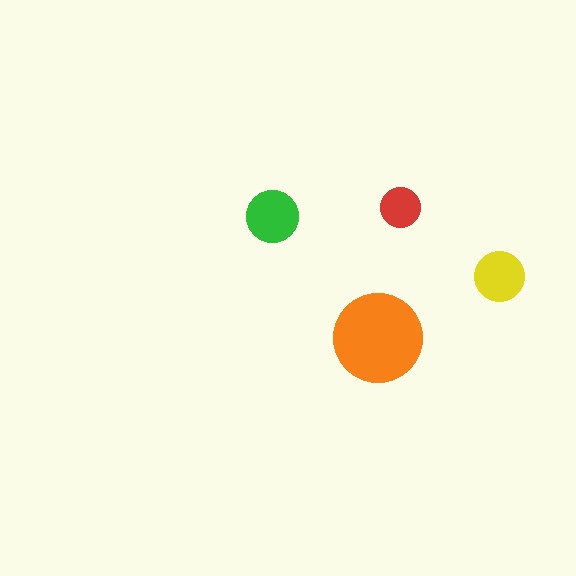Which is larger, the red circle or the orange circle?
The orange one.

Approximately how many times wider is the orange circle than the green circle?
About 1.5 times wider.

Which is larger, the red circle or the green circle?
The green one.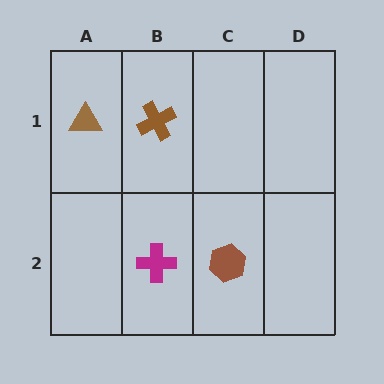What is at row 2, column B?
A magenta cross.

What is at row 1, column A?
A brown triangle.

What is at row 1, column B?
A brown cross.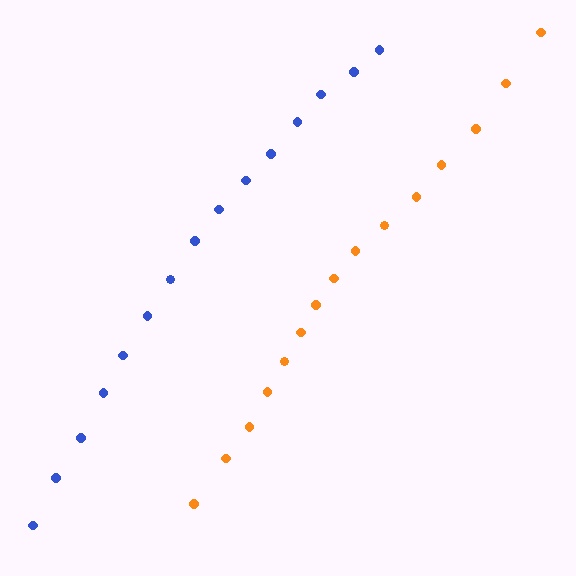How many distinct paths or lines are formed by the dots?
There are 2 distinct paths.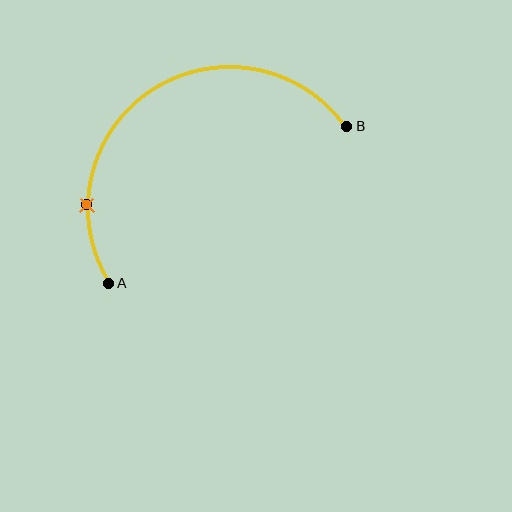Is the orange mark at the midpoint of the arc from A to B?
No. The orange mark lies on the arc but is closer to endpoint A. The arc midpoint would be at the point on the curve equidistant along the arc from both A and B.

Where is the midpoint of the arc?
The arc midpoint is the point on the curve farthest from the straight line joining A and B. It sits above that line.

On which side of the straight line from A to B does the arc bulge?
The arc bulges above the straight line connecting A and B.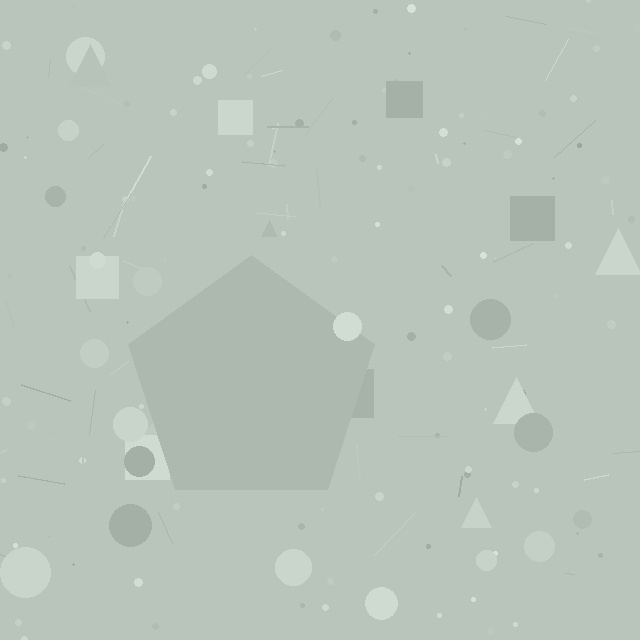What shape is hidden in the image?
A pentagon is hidden in the image.